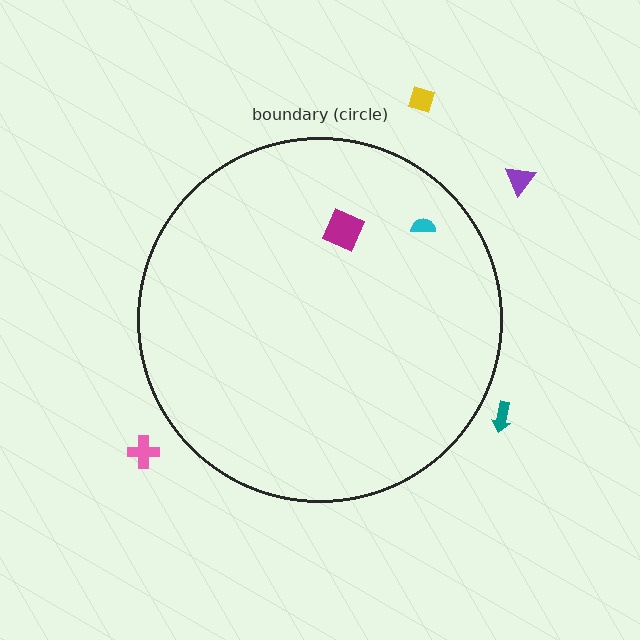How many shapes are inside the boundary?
2 inside, 4 outside.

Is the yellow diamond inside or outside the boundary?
Outside.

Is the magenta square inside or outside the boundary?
Inside.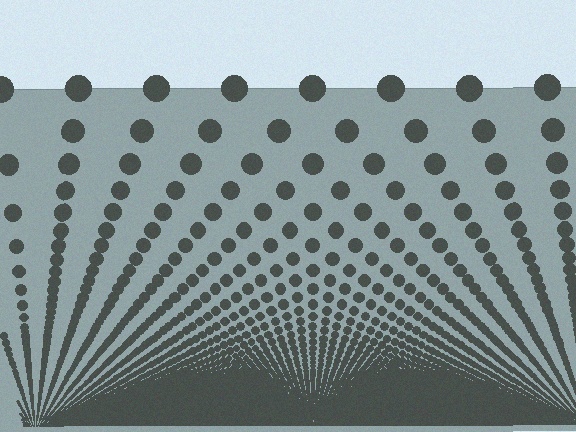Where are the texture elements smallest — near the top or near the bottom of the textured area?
Near the bottom.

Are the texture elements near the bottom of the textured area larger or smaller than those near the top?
Smaller. The gradient is inverted — elements near the bottom are smaller and denser.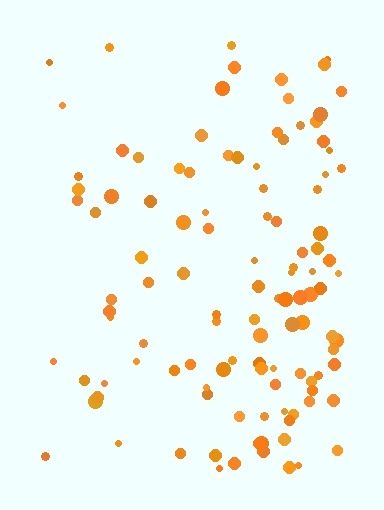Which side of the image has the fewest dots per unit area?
The left.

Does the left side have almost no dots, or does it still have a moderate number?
Still a moderate number, just noticeably fewer than the right.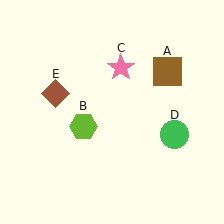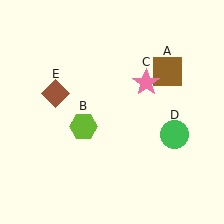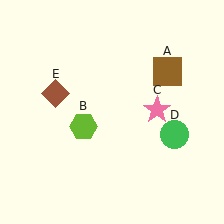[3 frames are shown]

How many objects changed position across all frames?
1 object changed position: pink star (object C).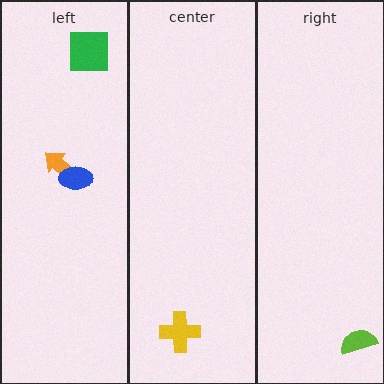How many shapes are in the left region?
3.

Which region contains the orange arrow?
The left region.